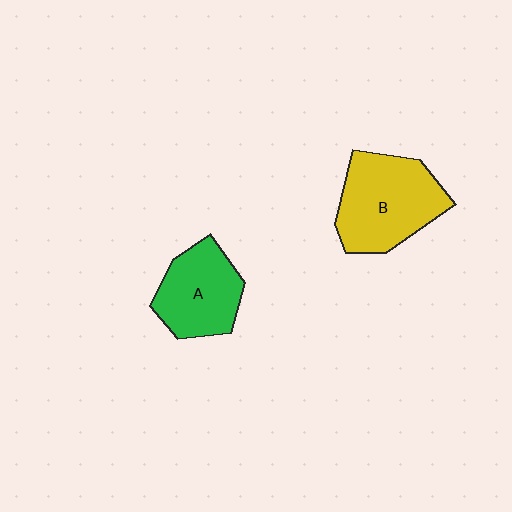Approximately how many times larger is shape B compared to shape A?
Approximately 1.3 times.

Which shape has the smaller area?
Shape A (green).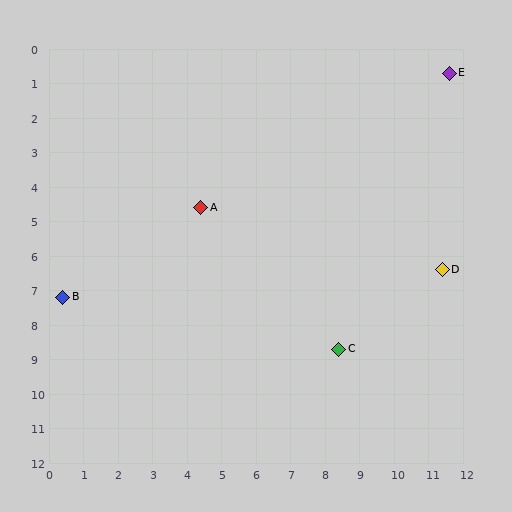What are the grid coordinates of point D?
Point D is at approximately (11.4, 6.4).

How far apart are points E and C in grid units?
Points E and C are about 8.6 grid units apart.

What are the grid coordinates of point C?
Point C is at approximately (8.4, 8.7).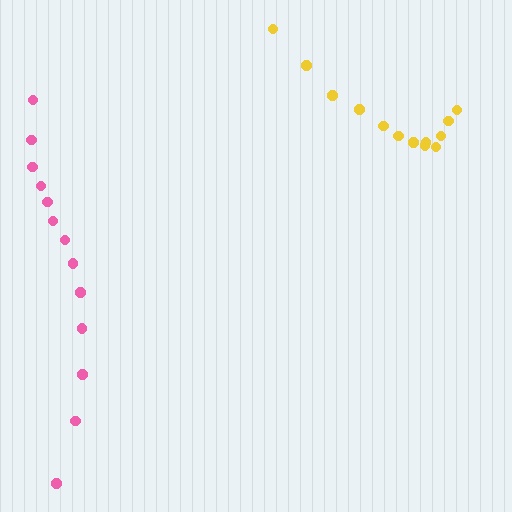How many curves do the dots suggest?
There are 2 distinct paths.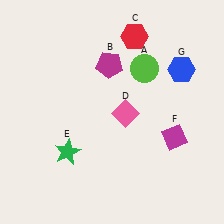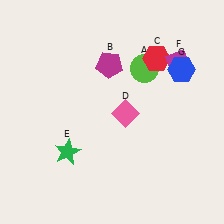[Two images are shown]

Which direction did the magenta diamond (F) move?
The magenta diamond (F) moved up.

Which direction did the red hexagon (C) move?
The red hexagon (C) moved down.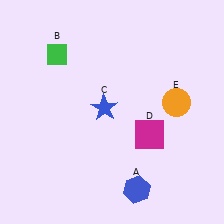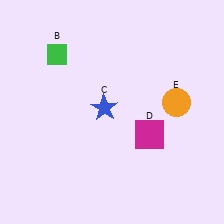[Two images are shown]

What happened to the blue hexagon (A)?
The blue hexagon (A) was removed in Image 2. It was in the bottom-right area of Image 1.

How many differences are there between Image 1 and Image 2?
There is 1 difference between the two images.